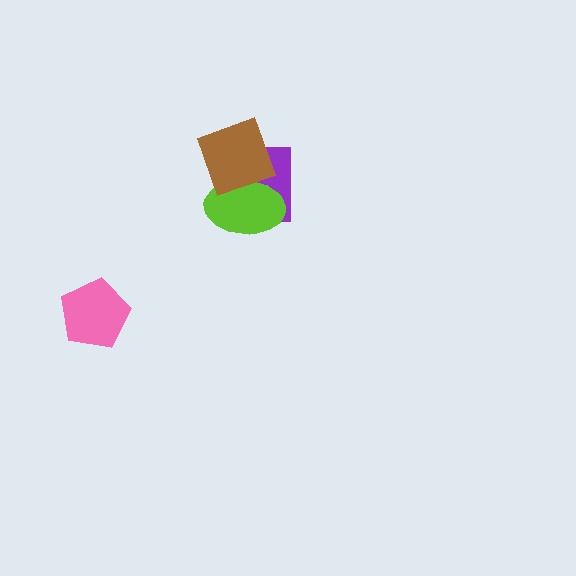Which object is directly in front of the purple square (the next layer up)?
The lime ellipse is directly in front of the purple square.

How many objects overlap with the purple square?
2 objects overlap with the purple square.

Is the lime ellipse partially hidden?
Yes, it is partially covered by another shape.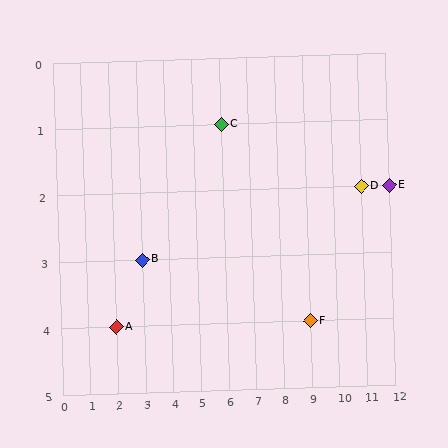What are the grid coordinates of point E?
Point E is at grid coordinates (12, 2).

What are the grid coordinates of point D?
Point D is at grid coordinates (11, 2).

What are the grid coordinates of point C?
Point C is at grid coordinates (6, 1).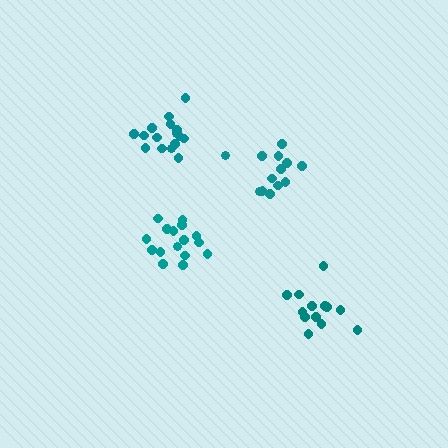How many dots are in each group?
Group 1: 16 dots, Group 2: 16 dots, Group 3: 13 dots, Group 4: 13 dots (58 total).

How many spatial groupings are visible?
There are 4 spatial groupings.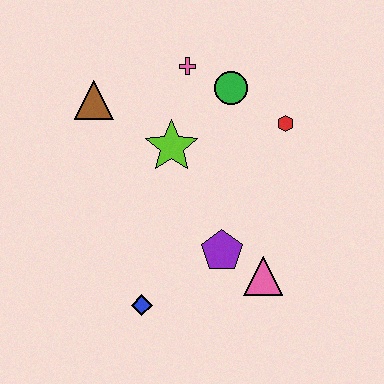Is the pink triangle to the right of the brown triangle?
Yes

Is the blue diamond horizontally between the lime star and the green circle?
No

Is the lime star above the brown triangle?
No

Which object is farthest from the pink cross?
The blue diamond is farthest from the pink cross.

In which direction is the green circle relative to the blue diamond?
The green circle is above the blue diamond.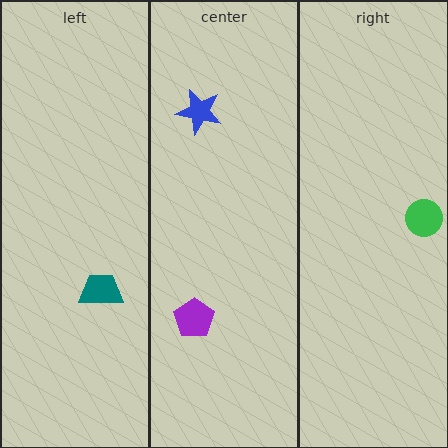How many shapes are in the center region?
2.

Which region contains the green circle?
The right region.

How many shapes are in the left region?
1.